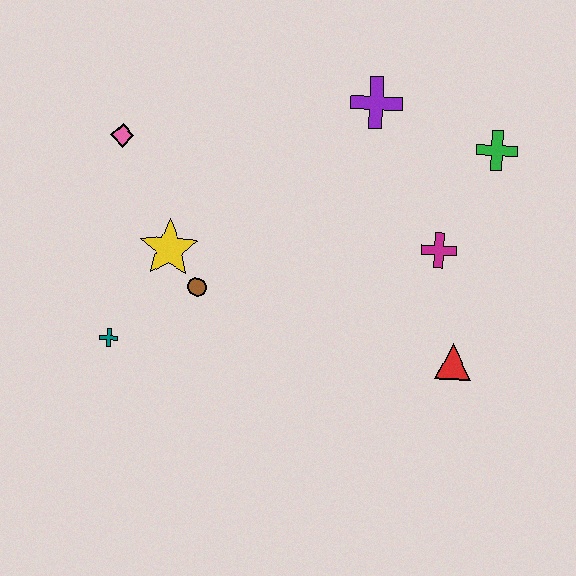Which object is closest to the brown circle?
The yellow star is closest to the brown circle.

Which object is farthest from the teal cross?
The green cross is farthest from the teal cross.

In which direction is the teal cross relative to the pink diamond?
The teal cross is below the pink diamond.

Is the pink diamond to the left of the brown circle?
Yes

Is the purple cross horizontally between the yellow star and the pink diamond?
No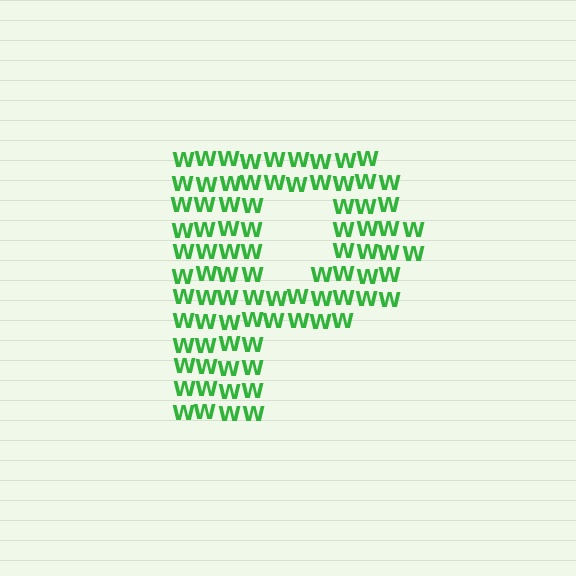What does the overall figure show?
The overall figure shows the letter P.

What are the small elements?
The small elements are letter W's.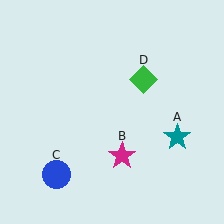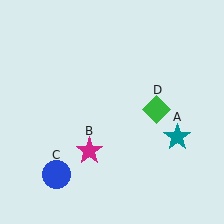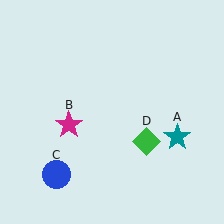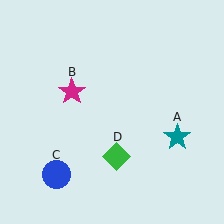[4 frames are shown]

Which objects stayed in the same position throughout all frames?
Teal star (object A) and blue circle (object C) remained stationary.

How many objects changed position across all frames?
2 objects changed position: magenta star (object B), green diamond (object D).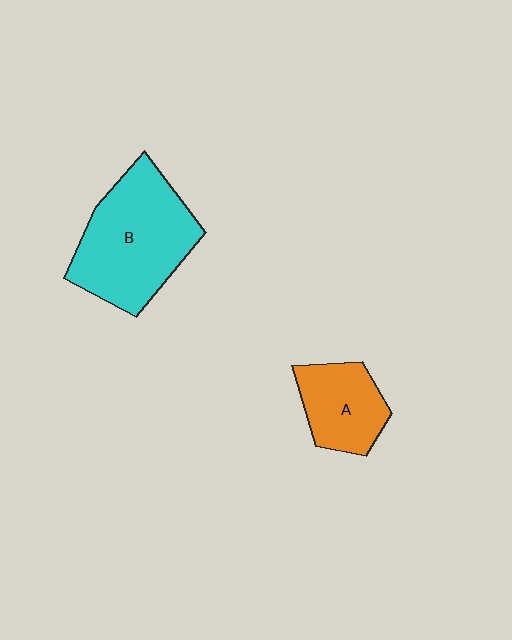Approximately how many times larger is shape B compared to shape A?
Approximately 1.9 times.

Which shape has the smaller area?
Shape A (orange).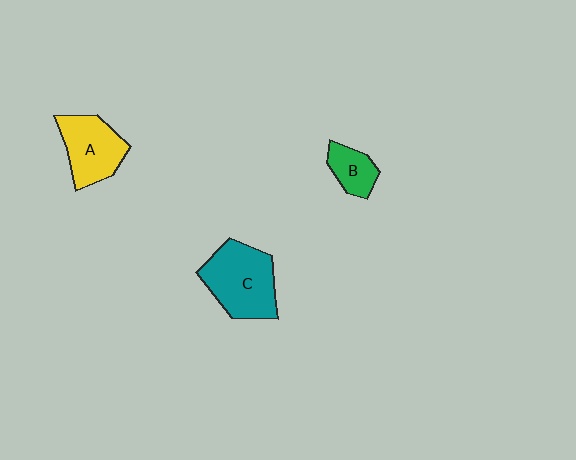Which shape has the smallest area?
Shape B (green).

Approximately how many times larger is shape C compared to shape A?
Approximately 1.3 times.